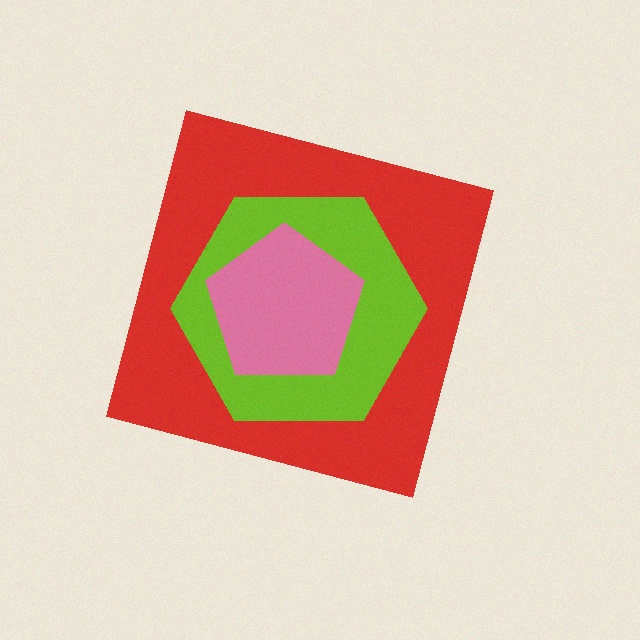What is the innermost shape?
The pink pentagon.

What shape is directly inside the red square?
The lime hexagon.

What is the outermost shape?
The red square.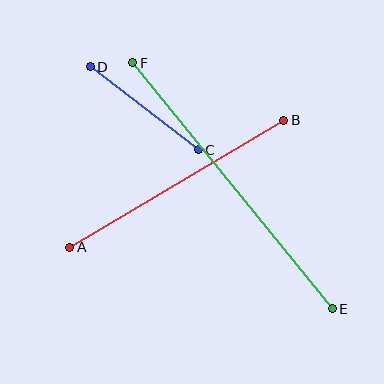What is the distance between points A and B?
The distance is approximately 249 pixels.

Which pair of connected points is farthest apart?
Points E and F are farthest apart.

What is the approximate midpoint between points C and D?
The midpoint is at approximately (144, 108) pixels.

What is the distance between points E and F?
The distance is approximately 317 pixels.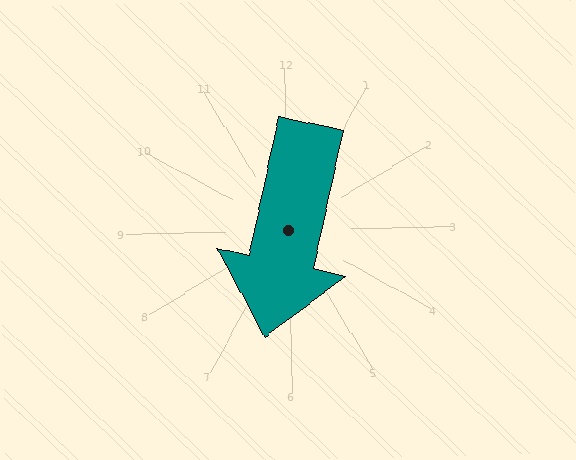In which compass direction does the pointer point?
South.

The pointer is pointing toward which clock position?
Roughly 6 o'clock.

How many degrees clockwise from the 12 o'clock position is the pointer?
Approximately 194 degrees.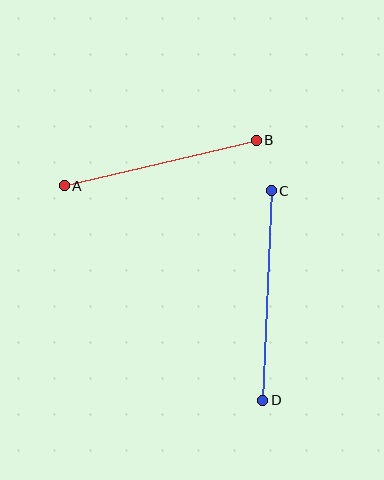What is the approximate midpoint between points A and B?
The midpoint is at approximately (160, 163) pixels.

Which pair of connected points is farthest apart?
Points C and D are farthest apart.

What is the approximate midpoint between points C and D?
The midpoint is at approximately (267, 295) pixels.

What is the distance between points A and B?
The distance is approximately 198 pixels.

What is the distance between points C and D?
The distance is approximately 210 pixels.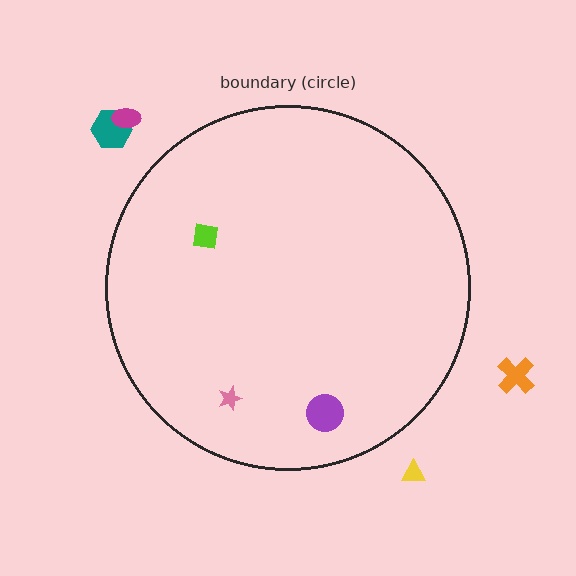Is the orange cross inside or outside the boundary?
Outside.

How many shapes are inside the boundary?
3 inside, 4 outside.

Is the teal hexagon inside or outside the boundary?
Outside.